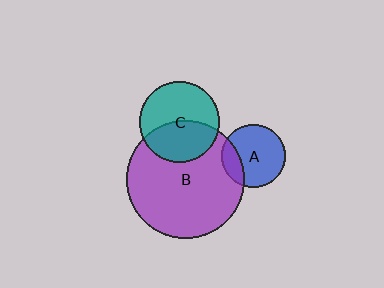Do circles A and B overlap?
Yes.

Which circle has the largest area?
Circle B (purple).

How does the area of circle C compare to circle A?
Approximately 1.6 times.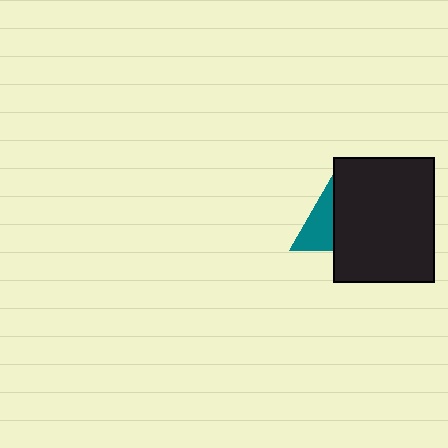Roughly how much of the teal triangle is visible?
About half of it is visible (roughly 45%).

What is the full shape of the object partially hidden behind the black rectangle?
The partially hidden object is a teal triangle.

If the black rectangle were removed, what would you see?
You would see the complete teal triangle.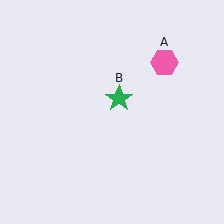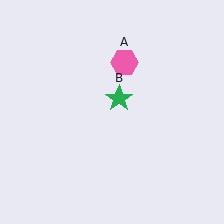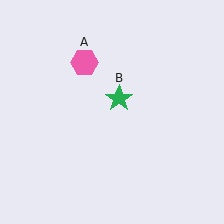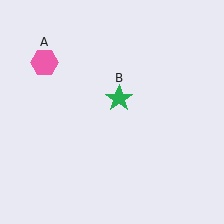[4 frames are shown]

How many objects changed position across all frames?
1 object changed position: pink hexagon (object A).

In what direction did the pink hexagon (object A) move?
The pink hexagon (object A) moved left.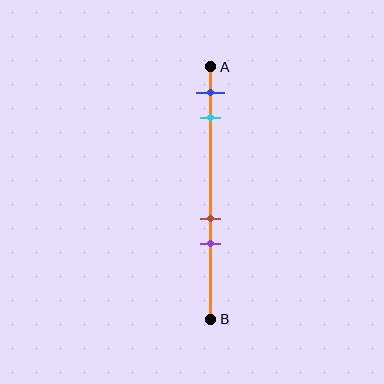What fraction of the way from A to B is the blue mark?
The blue mark is approximately 10% (0.1) of the way from A to B.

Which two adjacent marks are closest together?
The brown and purple marks are the closest adjacent pair.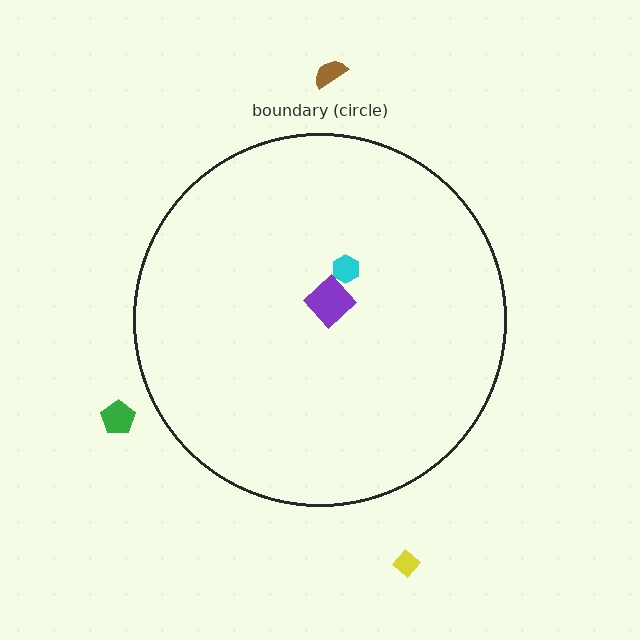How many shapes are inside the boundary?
2 inside, 3 outside.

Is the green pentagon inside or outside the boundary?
Outside.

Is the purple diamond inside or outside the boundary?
Inside.